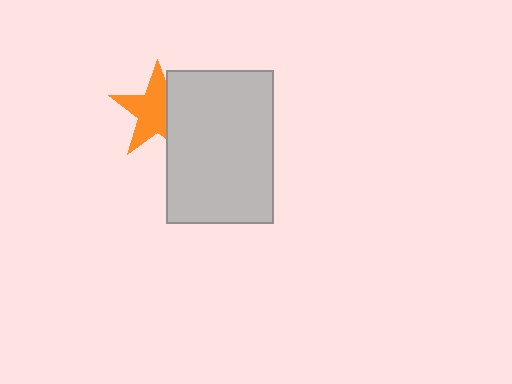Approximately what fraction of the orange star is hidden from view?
Roughly 35% of the orange star is hidden behind the light gray rectangle.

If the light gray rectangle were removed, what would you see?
You would see the complete orange star.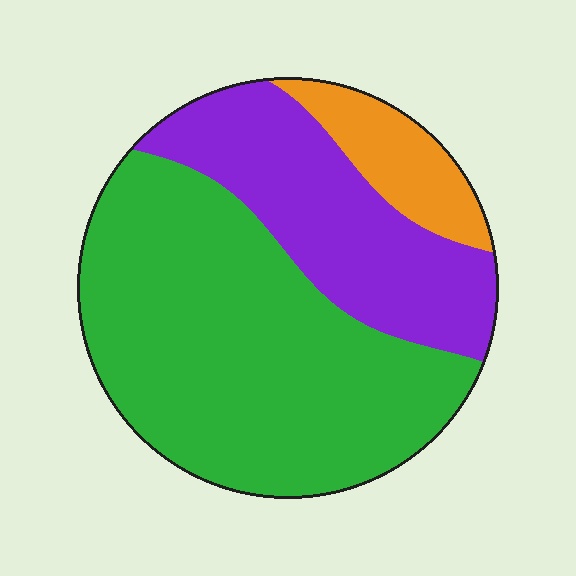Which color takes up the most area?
Green, at roughly 60%.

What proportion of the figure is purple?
Purple covers around 30% of the figure.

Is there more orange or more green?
Green.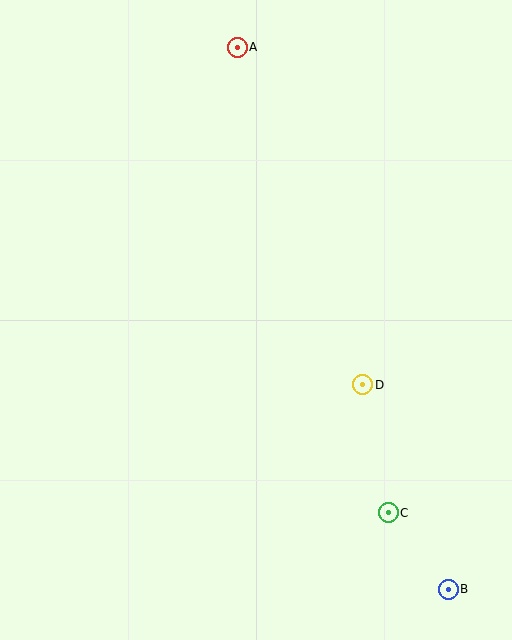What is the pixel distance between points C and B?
The distance between C and B is 97 pixels.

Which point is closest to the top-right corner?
Point A is closest to the top-right corner.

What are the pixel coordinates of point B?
Point B is at (448, 589).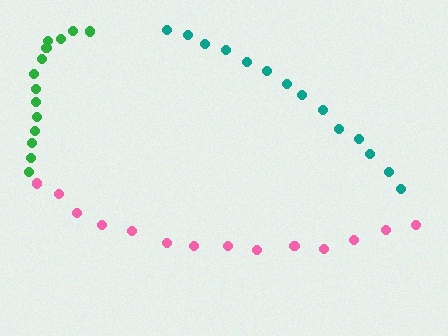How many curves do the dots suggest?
There are 3 distinct paths.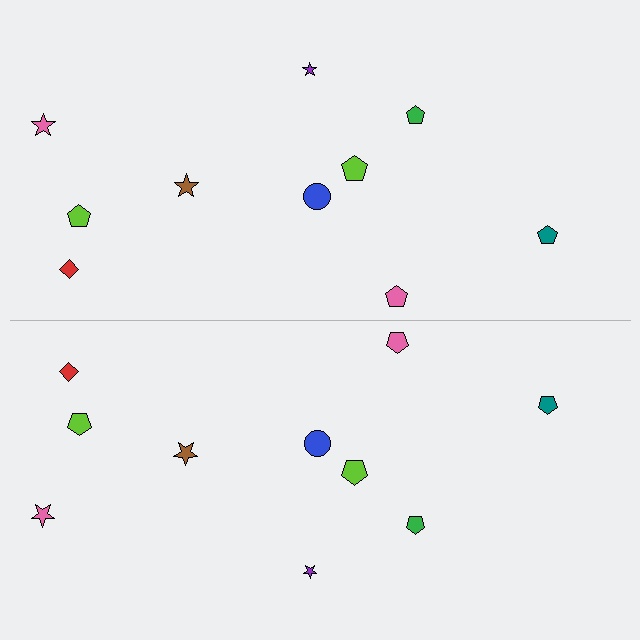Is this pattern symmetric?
Yes, this pattern has bilateral (reflection) symmetry.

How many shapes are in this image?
There are 20 shapes in this image.